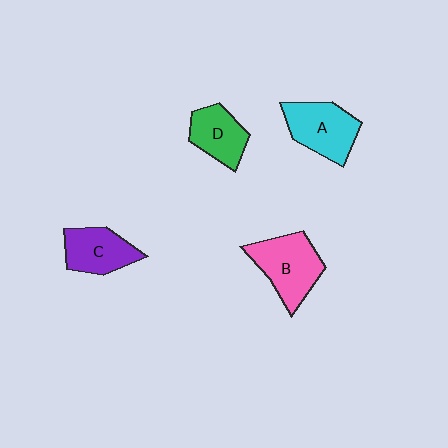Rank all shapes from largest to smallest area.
From largest to smallest: B (pink), A (cyan), C (purple), D (green).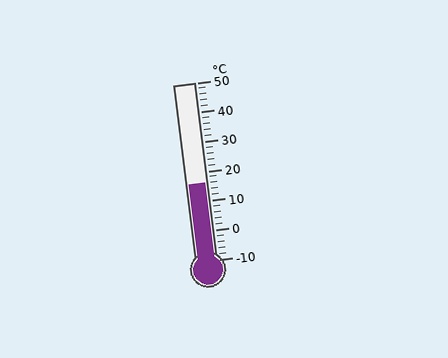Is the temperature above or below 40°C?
The temperature is below 40°C.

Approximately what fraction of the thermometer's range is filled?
The thermometer is filled to approximately 45% of its range.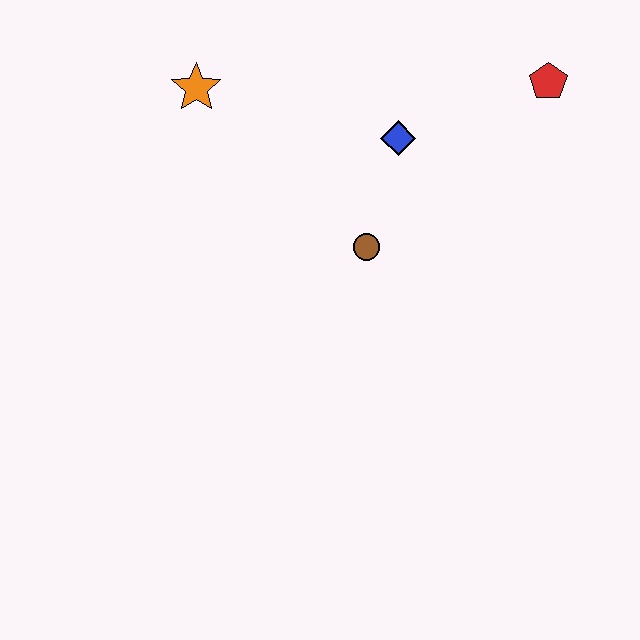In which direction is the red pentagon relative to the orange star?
The red pentagon is to the right of the orange star.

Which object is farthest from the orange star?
The red pentagon is farthest from the orange star.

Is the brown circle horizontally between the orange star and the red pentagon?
Yes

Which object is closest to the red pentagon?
The blue diamond is closest to the red pentagon.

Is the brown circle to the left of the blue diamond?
Yes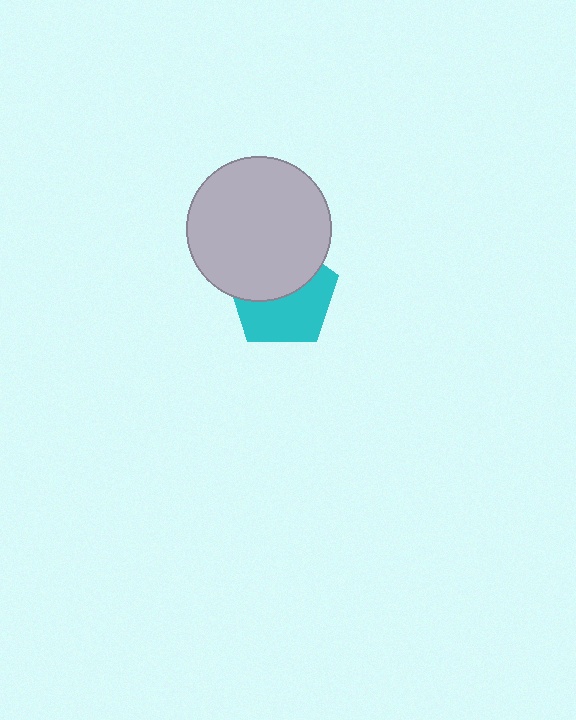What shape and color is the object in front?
The object in front is a light gray circle.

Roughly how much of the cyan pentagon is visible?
About half of it is visible (roughly 53%).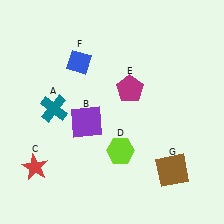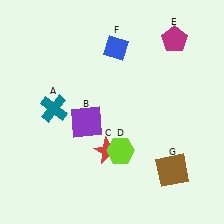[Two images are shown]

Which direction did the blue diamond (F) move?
The blue diamond (F) moved right.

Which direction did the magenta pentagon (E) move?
The magenta pentagon (E) moved up.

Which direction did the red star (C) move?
The red star (C) moved right.